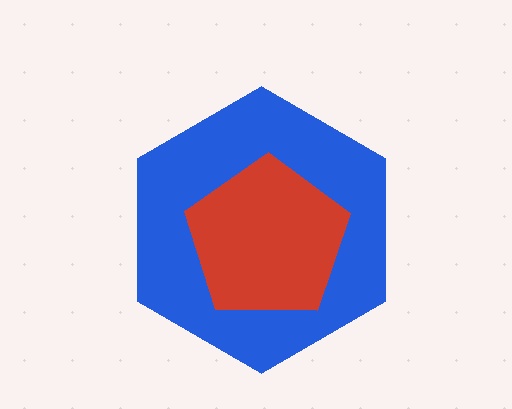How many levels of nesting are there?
2.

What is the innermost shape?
The red pentagon.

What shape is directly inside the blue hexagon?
The red pentagon.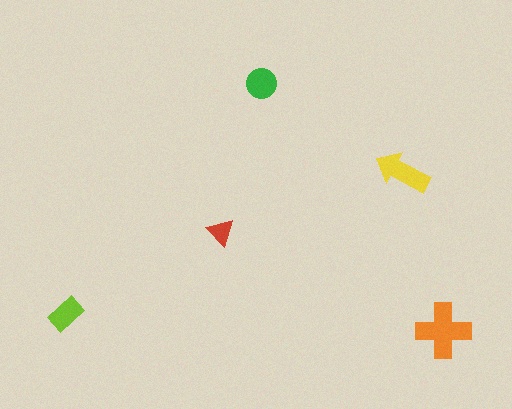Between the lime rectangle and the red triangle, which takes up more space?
The lime rectangle.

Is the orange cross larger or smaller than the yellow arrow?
Larger.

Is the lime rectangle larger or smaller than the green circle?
Smaller.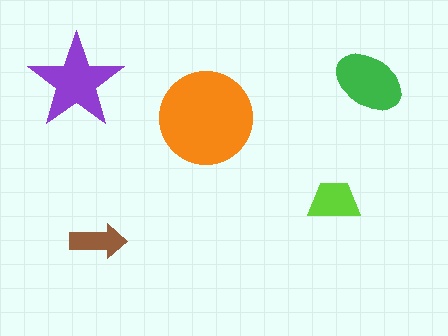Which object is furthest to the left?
The purple star is leftmost.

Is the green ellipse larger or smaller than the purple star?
Smaller.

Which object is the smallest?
The brown arrow.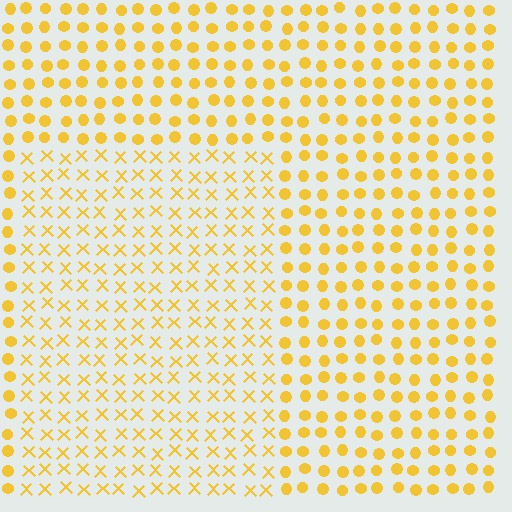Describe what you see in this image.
The image is filled with small yellow elements arranged in a uniform grid. A rectangle-shaped region contains X marks, while the surrounding area contains circles. The boundary is defined purely by the change in element shape.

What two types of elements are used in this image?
The image uses X marks inside the rectangle region and circles outside it.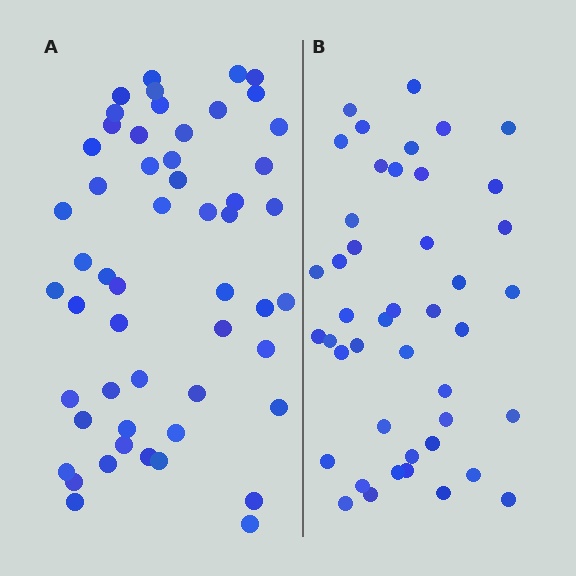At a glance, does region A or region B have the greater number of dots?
Region A (the left region) has more dots.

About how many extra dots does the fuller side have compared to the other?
Region A has roughly 8 or so more dots than region B.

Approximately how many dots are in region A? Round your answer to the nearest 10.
About 50 dots. (The exact count is 53, which rounds to 50.)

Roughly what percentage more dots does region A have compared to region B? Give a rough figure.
About 20% more.